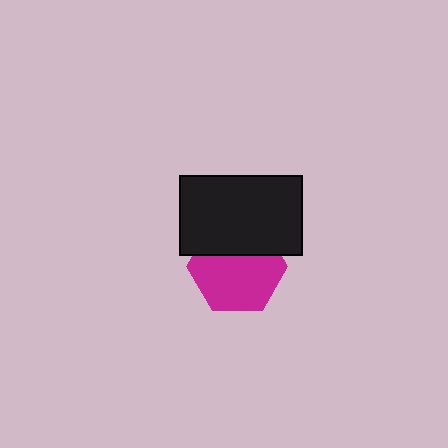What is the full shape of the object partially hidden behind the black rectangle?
The partially hidden object is a magenta hexagon.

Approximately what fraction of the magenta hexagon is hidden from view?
Roughly 33% of the magenta hexagon is hidden behind the black rectangle.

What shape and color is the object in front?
The object in front is a black rectangle.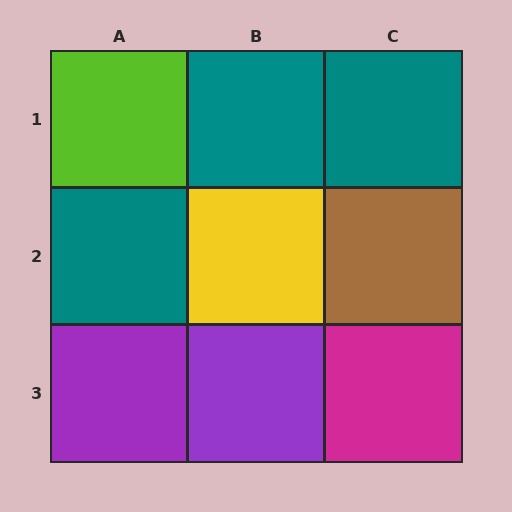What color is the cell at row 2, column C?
Brown.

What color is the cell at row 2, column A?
Teal.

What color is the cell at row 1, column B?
Teal.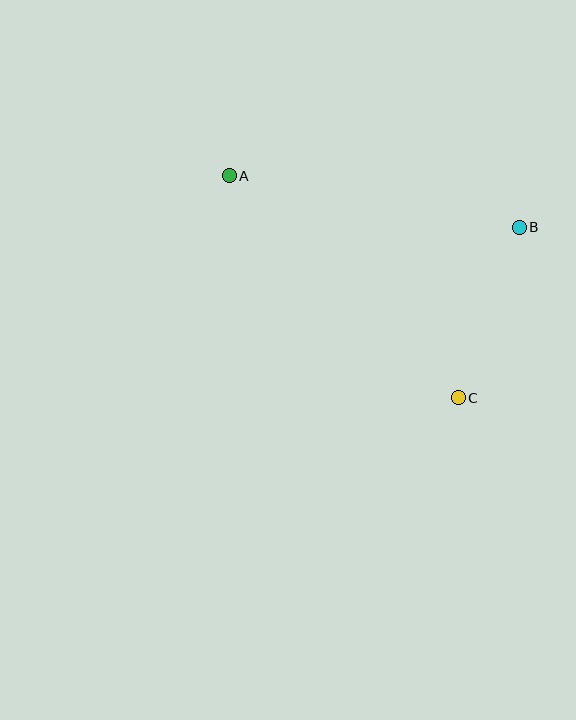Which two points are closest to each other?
Points B and C are closest to each other.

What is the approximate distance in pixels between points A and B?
The distance between A and B is approximately 294 pixels.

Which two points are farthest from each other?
Points A and C are farthest from each other.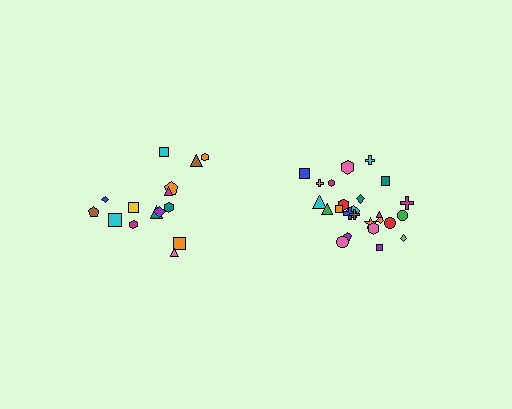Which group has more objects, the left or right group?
The right group.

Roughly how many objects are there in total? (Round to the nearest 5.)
Roughly 40 objects in total.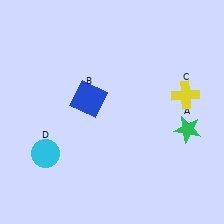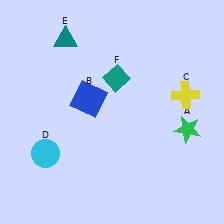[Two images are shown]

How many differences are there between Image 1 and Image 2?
There are 2 differences between the two images.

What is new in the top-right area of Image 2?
A teal diamond (F) was added in the top-right area of Image 2.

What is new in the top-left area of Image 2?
A teal triangle (E) was added in the top-left area of Image 2.